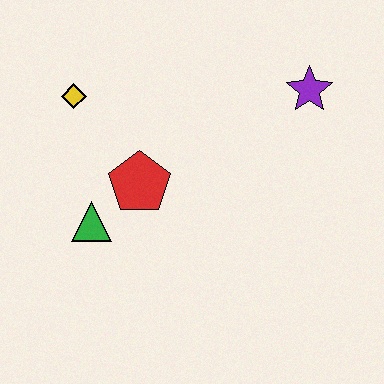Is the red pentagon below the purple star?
Yes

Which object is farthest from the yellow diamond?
The purple star is farthest from the yellow diamond.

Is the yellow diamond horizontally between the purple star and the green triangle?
No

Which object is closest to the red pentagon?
The green triangle is closest to the red pentagon.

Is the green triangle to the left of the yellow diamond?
No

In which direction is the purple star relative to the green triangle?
The purple star is to the right of the green triangle.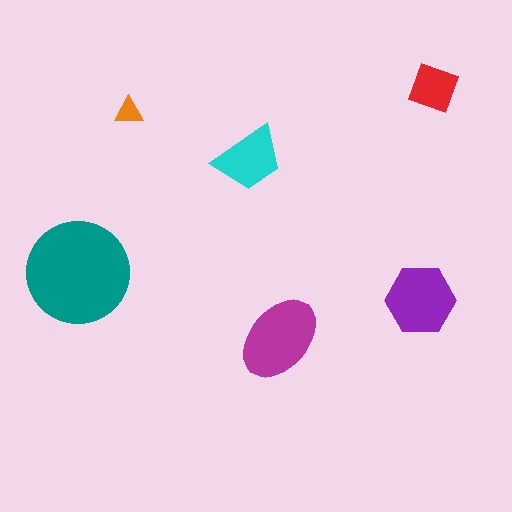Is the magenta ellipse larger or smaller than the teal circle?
Smaller.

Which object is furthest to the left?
The teal circle is leftmost.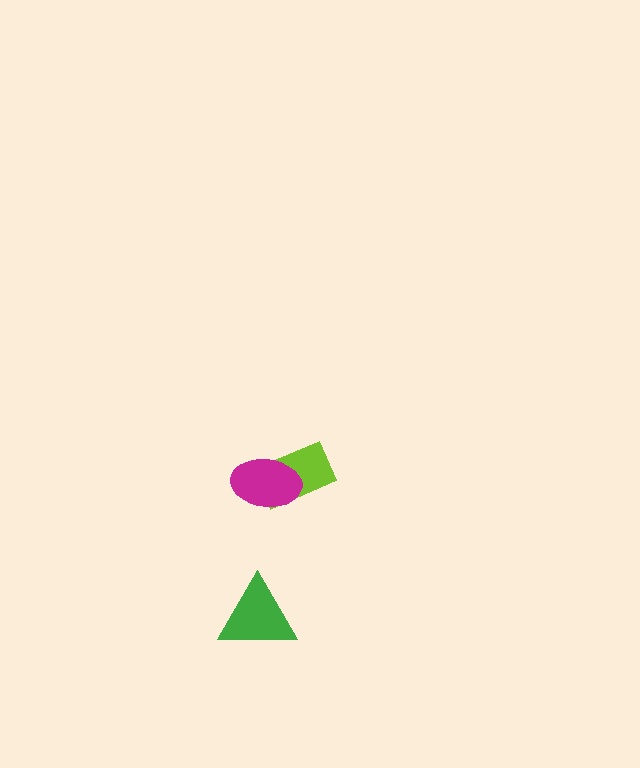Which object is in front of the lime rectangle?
The magenta ellipse is in front of the lime rectangle.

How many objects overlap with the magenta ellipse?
1 object overlaps with the magenta ellipse.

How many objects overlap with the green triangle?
0 objects overlap with the green triangle.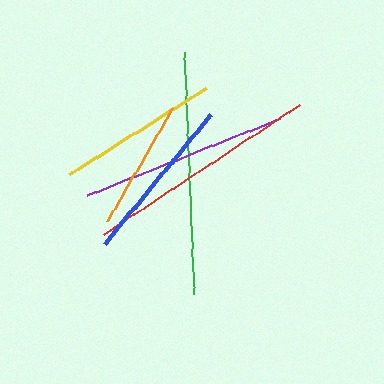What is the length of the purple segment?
The purple segment is approximately 207 pixels long.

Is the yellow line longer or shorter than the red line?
The red line is longer than the yellow line.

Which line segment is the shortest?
The orange line is the shortest at approximately 130 pixels.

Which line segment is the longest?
The green line is the longest at approximately 243 pixels.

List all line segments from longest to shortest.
From longest to shortest: green, red, purple, blue, yellow, orange.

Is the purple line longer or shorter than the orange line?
The purple line is longer than the orange line.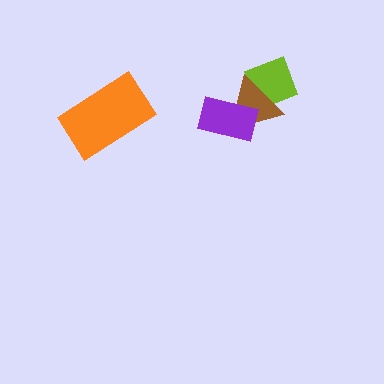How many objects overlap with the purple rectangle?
1 object overlaps with the purple rectangle.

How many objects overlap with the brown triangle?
2 objects overlap with the brown triangle.